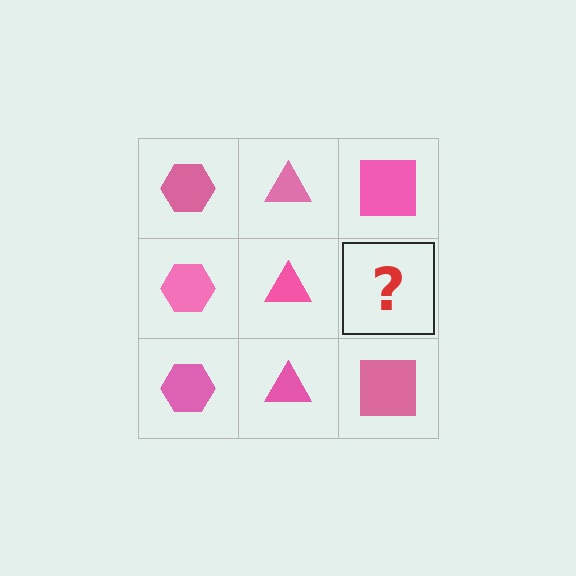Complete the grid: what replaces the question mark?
The question mark should be replaced with a pink square.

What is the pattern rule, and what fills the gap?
The rule is that each column has a consistent shape. The gap should be filled with a pink square.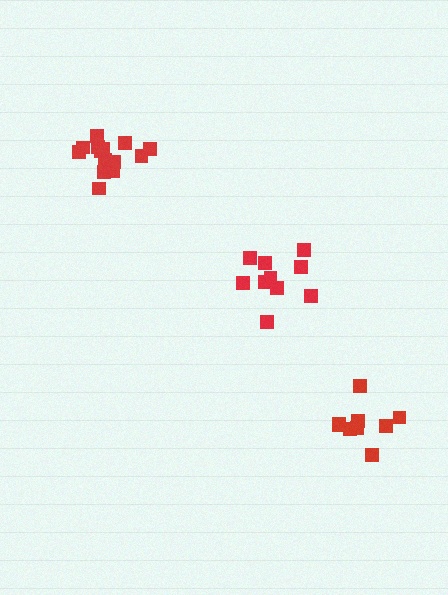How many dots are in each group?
Group 1: 9 dots, Group 2: 10 dots, Group 3: 14 dots (33 total).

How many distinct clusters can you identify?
There are 3 distinct clusters.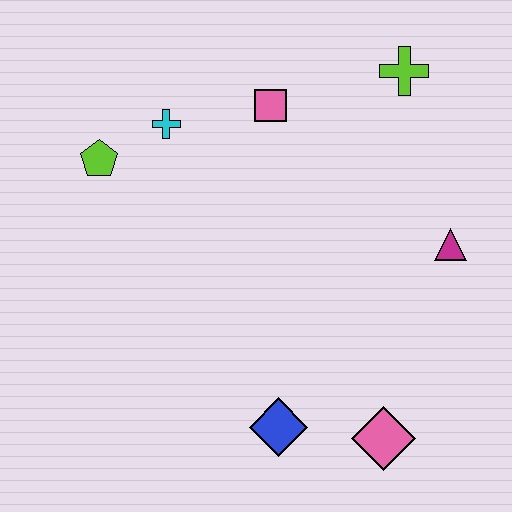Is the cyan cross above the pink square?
No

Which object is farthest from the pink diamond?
The lime pentagon is farthest from the pink diamond.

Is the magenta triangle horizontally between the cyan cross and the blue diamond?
No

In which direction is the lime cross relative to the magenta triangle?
The lime cross is above the magenta triangle.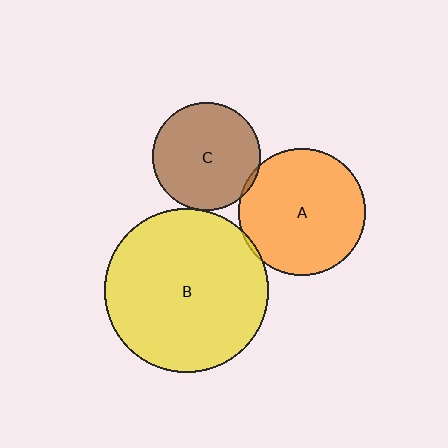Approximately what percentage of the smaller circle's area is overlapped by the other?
Approximately 5%.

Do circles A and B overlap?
Yes.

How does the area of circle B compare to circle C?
Approximately 2.3 times.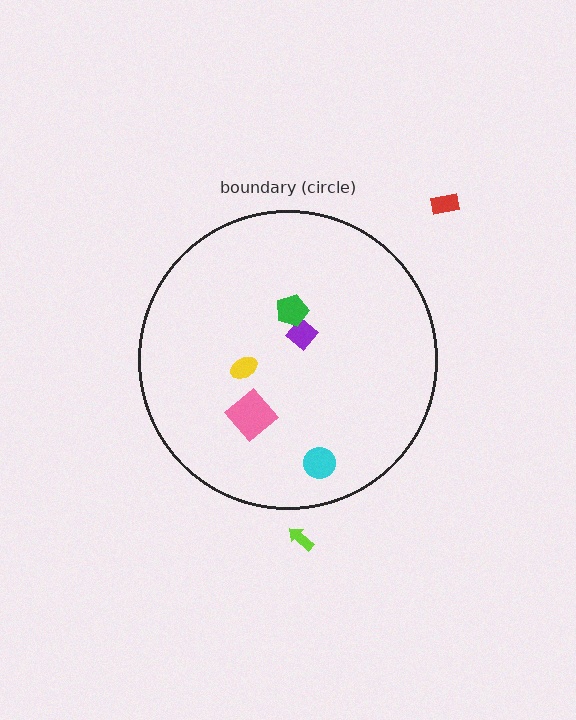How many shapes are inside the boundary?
5 inside, 2 outside.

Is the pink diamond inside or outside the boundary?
Inside.